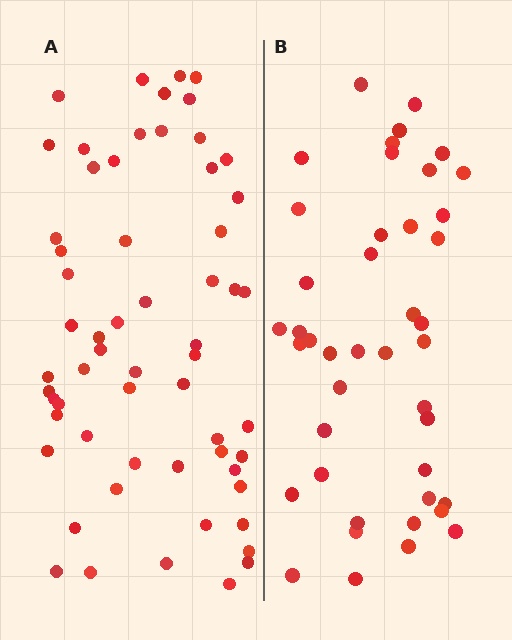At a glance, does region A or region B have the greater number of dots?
Region A (the left region) has more dots.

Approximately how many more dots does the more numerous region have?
Region A has approximately 15 more dots than region B.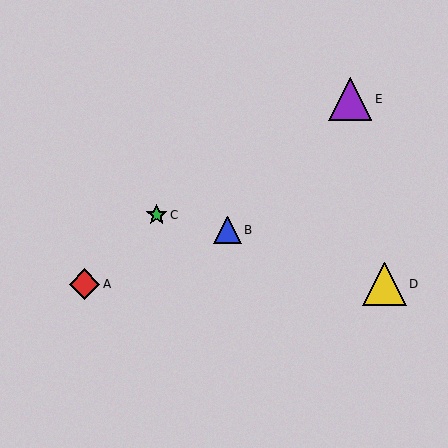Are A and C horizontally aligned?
No, A is at y≈284 and C is at y≈215.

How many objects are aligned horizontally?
2 objects (A, D) are aligned horizontally.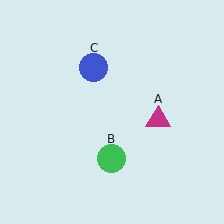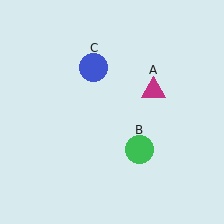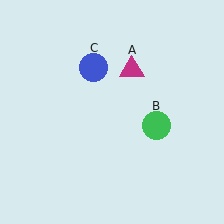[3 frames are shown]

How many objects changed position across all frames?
2 objects changed position: magenta triangle (object A), green circle (object B).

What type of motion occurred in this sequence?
The magenta triangle (object A), green circle (object B) rotated counterclockwise around the center of the scene.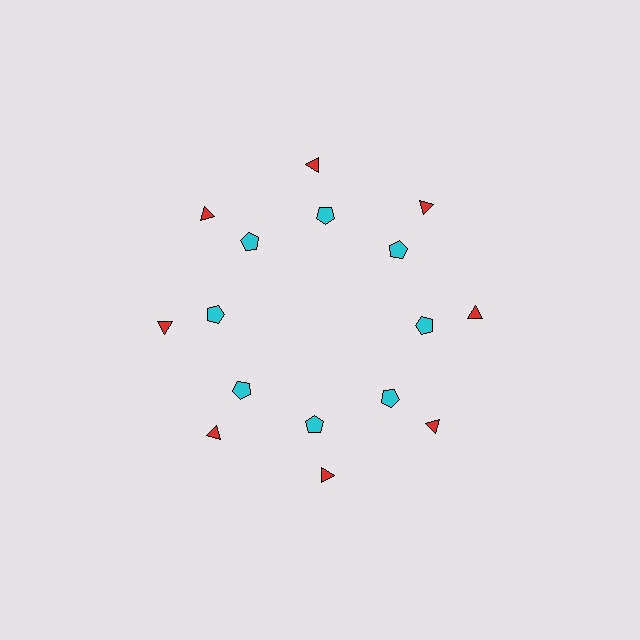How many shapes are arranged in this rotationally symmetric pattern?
There are 16 shapes, arranged in 8 groups of 2.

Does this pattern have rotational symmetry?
Yes, this pattern has 8-fold rotational symmetry. It looks the same after rotating 45 degrees around the center.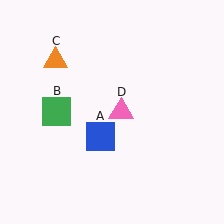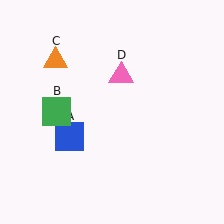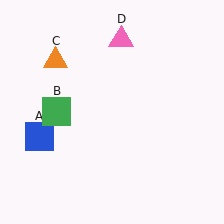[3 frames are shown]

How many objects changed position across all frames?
2 objects changed position: blue square (object A), pink triangle (object D).